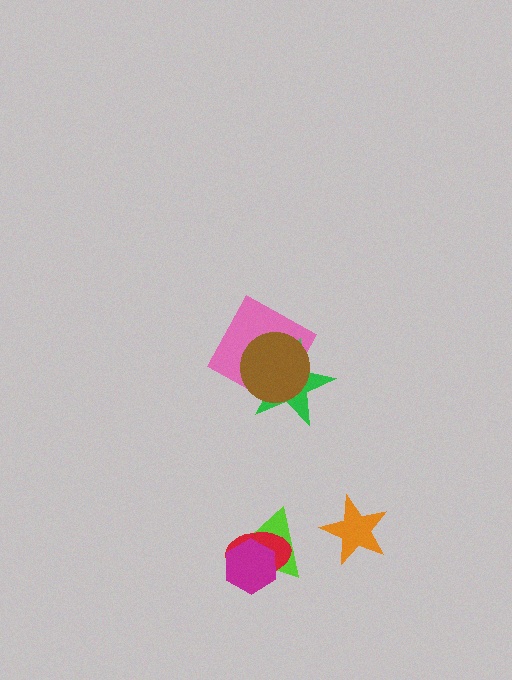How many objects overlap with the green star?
2 objects overlap with the green star.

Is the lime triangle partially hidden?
Yes, it is partially covered by another shape.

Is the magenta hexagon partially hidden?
No, no other shape covers it.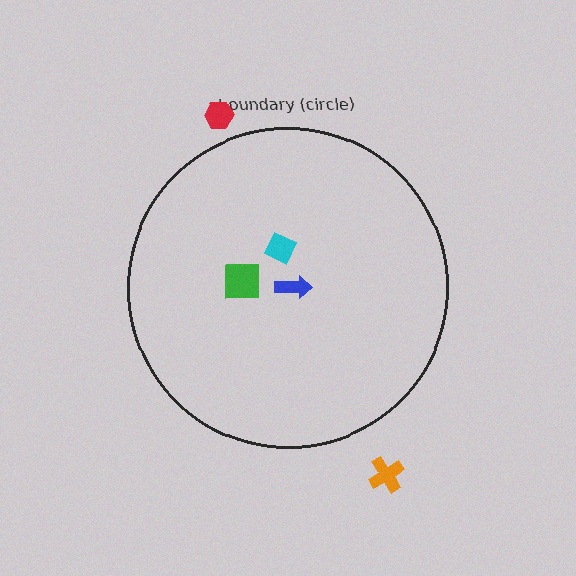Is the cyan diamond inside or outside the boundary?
Inside.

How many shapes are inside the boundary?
3 inside, 2 outside.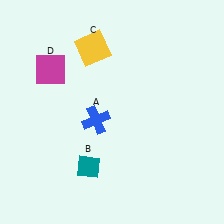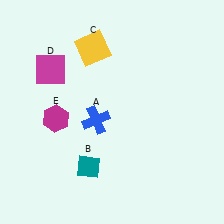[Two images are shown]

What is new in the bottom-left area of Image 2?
A magenta hexagon (E) was added in the bottom-left area of Image 2.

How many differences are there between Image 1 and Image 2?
There is 1 difference between the two images.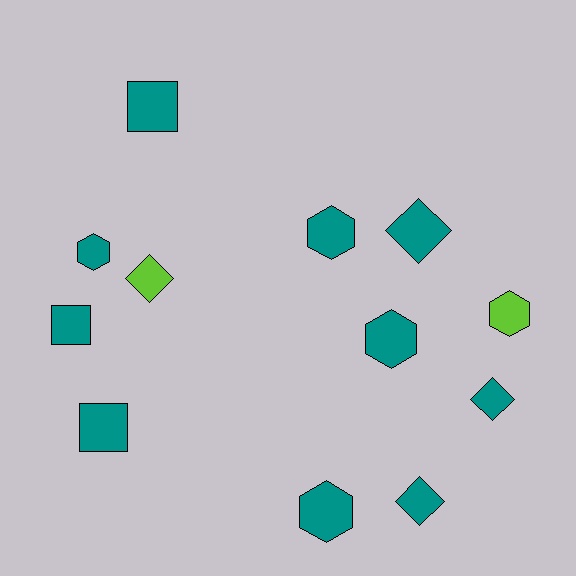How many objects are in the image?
There are 12 objects.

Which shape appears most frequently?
Hexagon, with 5 objects.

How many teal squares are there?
There are 3 teal squares.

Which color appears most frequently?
Teal, with 10 objects.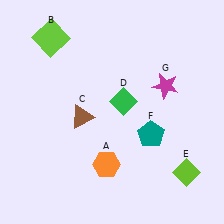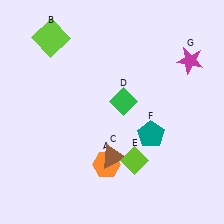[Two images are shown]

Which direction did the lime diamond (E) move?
The lime diamond (E) moved left.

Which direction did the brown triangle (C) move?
The brown triangle (C) moved down.